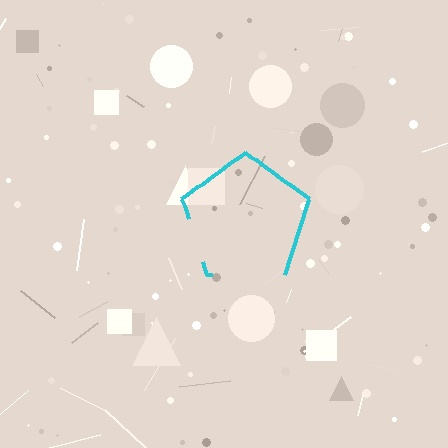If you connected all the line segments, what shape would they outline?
They would outline a pentagon.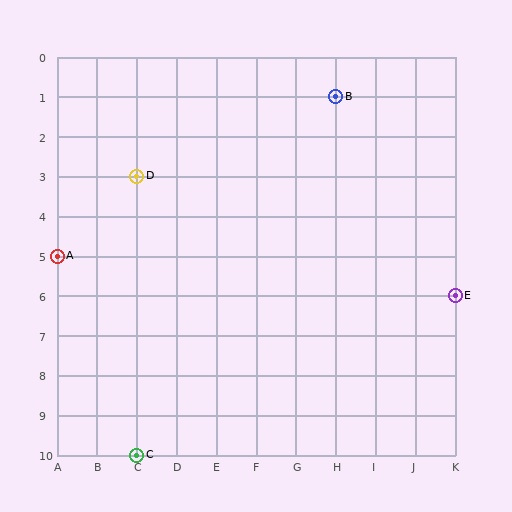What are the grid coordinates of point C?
Point C is at grid coordinates (C, 10).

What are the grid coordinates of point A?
Point A is at grid coordinates (A, 5).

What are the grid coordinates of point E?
Point E is at grid coordinates (K, 6).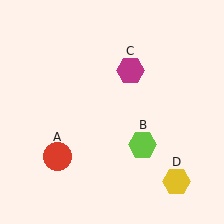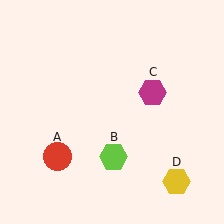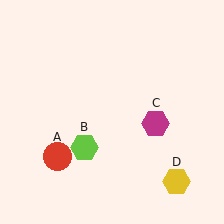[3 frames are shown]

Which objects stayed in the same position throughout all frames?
Red circle (object A) and yellow hexagon (object D) remained stationary.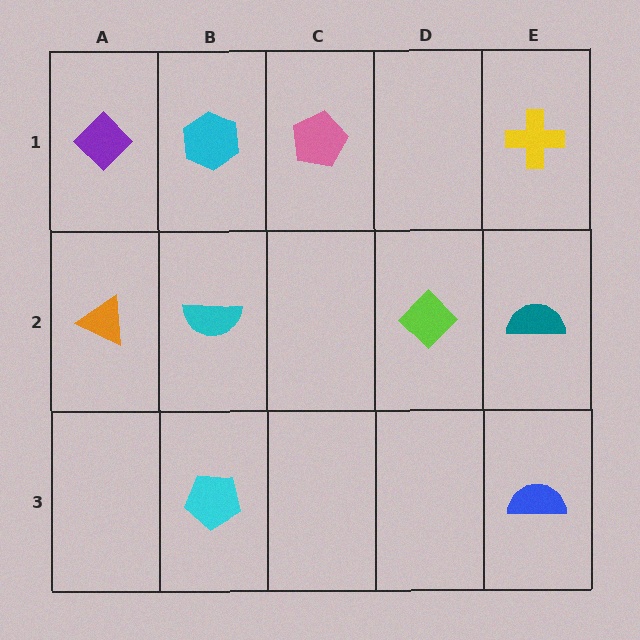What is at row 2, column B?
A cyan semicircle.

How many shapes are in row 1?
4 shapes.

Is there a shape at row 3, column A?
No, that cell is empty.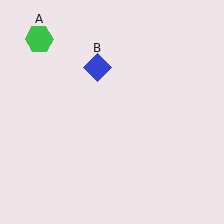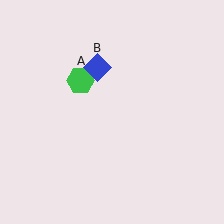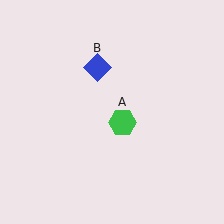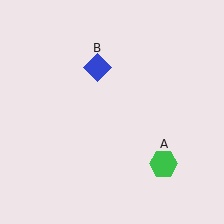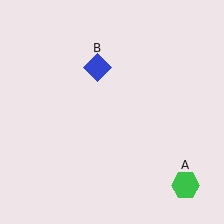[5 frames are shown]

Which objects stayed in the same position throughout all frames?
Blue diamond (object B) remained stationary.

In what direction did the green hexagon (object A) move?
The green hexagon (object A) moved down and to the right.